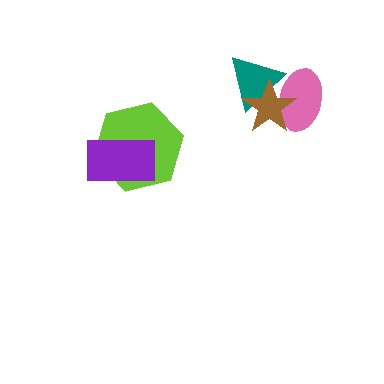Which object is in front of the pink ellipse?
The brown star is in front of the pink ellipse.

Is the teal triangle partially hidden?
Yes, it is partially covered by another shape.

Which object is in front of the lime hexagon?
The purple rectangle is in front of the lime hexagon.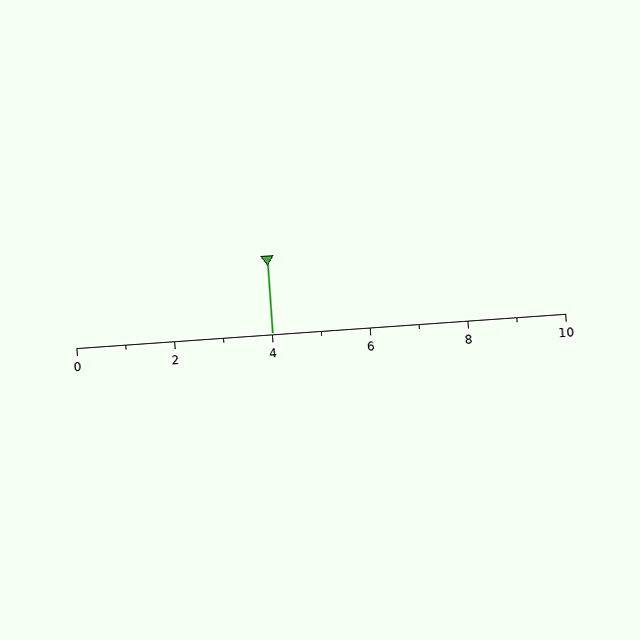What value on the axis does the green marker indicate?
The marker indicates approximately 4.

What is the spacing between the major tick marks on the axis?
The major ticks are spaced 2 apart.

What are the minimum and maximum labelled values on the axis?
The axis runs from 0 to 10.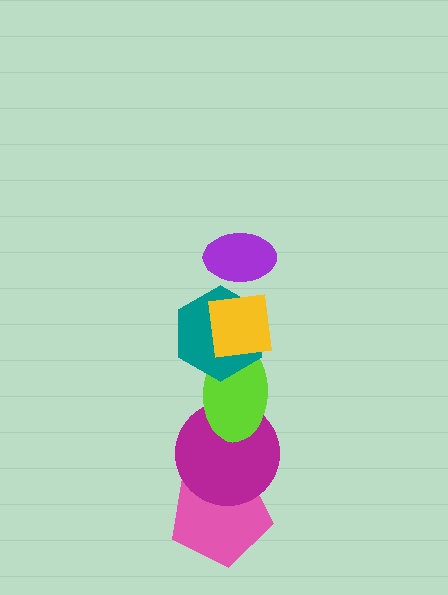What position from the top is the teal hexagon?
The teal hexagon is 3rd from the top.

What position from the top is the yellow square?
The yellow square is 2nd from the top.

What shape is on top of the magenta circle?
The lime ellipse is on top of the magenta circle.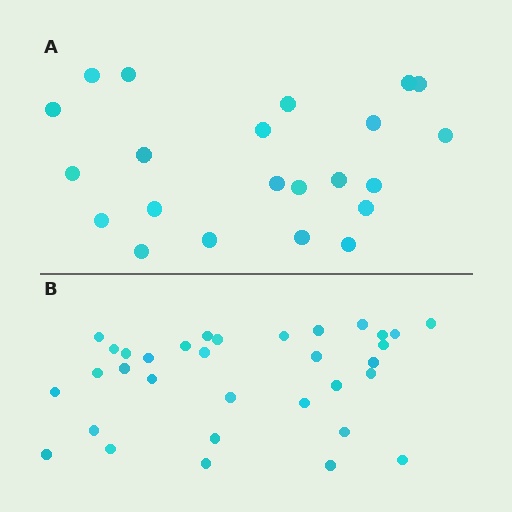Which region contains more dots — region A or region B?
Region B (the bottom region) has more dots.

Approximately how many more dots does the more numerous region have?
Region B has roughly 12 or so more dots than region A.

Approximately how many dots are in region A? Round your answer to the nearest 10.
About 20 dots. (The exact count is 22, which rounds to 20.)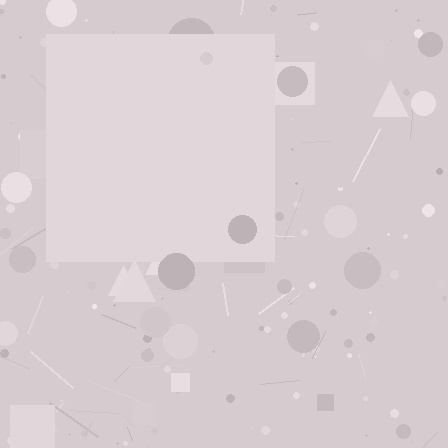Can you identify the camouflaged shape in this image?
The camouflaged shape is a square.